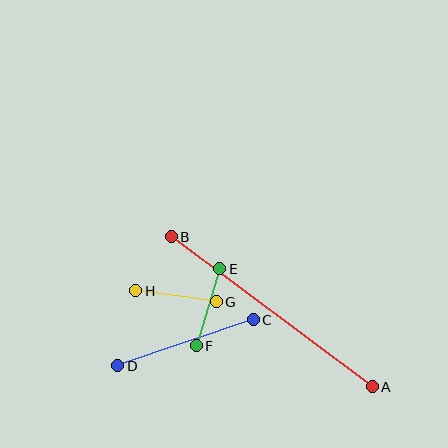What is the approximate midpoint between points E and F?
The midpoint is at approximately (208, 307) pixels.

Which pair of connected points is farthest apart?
Points A and B are farthest apart.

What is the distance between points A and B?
The distance is approximately 251 pixels.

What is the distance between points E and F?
The distance is approximately 81 pixels.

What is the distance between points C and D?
The distance is approximately 143 pixels.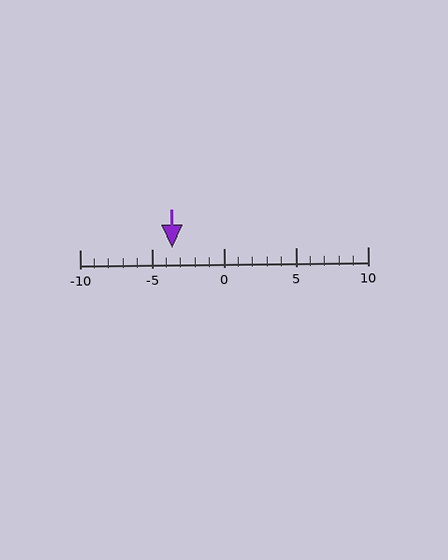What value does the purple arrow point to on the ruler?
The purple arrow points to approximately -4.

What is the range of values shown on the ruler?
The ruler shows values from -10 to 10.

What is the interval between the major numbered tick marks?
The major tick marks are spaced 5 units apart.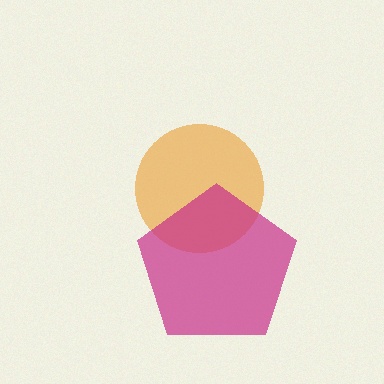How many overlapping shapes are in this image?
There are 2 overlapping shapes in the image.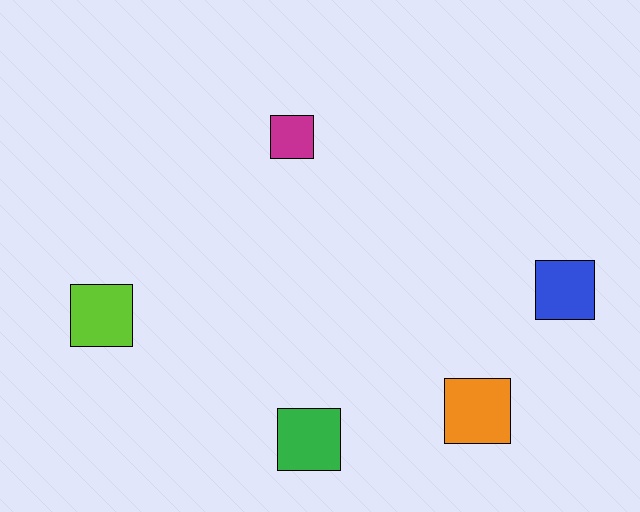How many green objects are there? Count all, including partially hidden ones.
There is 1 green object.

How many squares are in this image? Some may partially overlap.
There are 5 squares.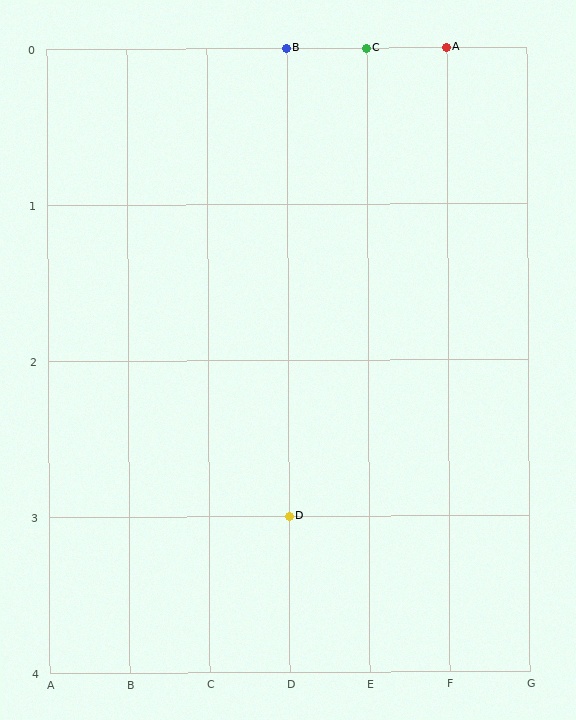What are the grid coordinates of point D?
Point D is at grid coordinates (D, 3).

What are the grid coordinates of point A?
Point A is at grid coordinates (F, 0).